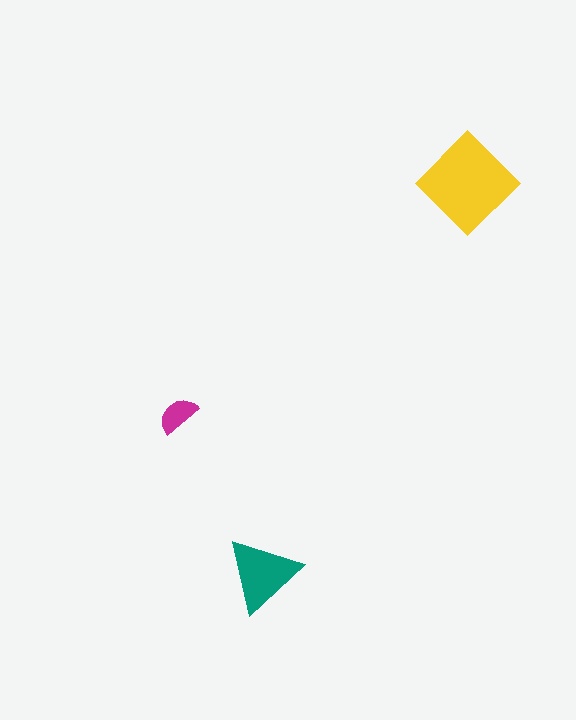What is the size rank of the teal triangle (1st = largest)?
2nd.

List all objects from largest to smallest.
The yellow diamond, the teal triangle, the magenta semicircle.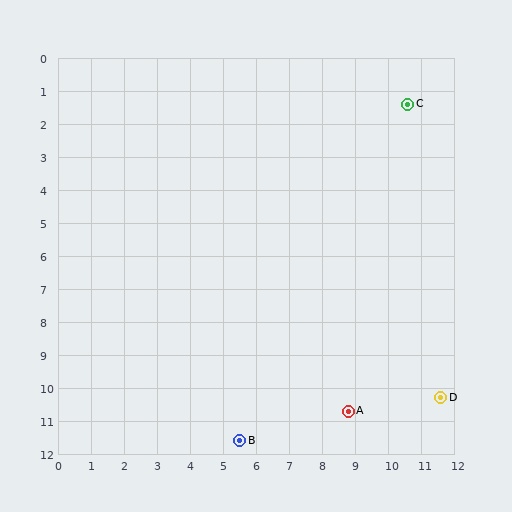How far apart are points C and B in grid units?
Points C and B are about 11.4 grid units apart.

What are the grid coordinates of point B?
Point B is at approximately (5.5, 11.6).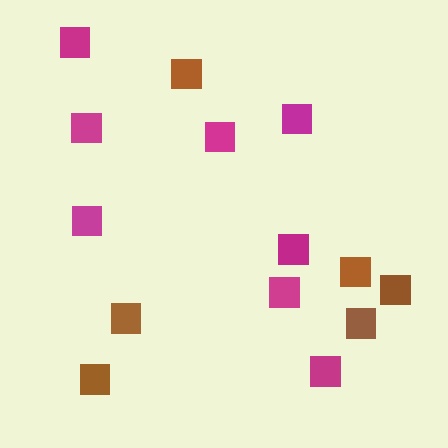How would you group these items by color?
There are 2 groups: one group of brown squares (6) and one group of magenta squares (8).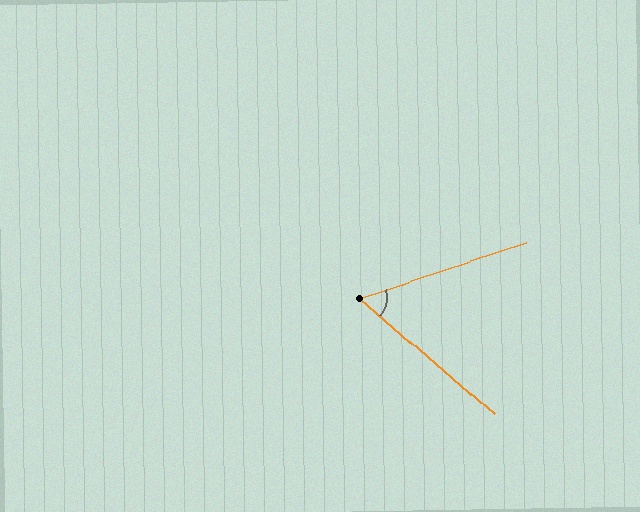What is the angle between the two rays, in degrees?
Approximately 59 degrees.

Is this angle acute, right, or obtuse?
It is acute.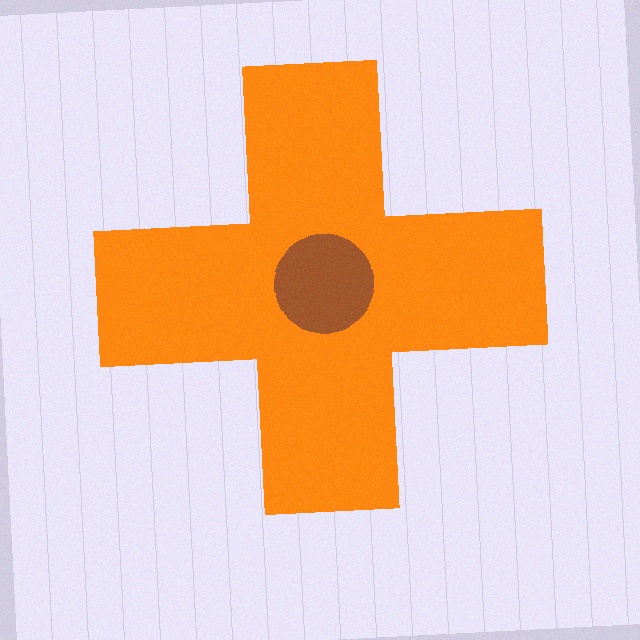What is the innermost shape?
The brown circle.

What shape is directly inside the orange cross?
The brown circle.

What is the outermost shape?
The orange cross.